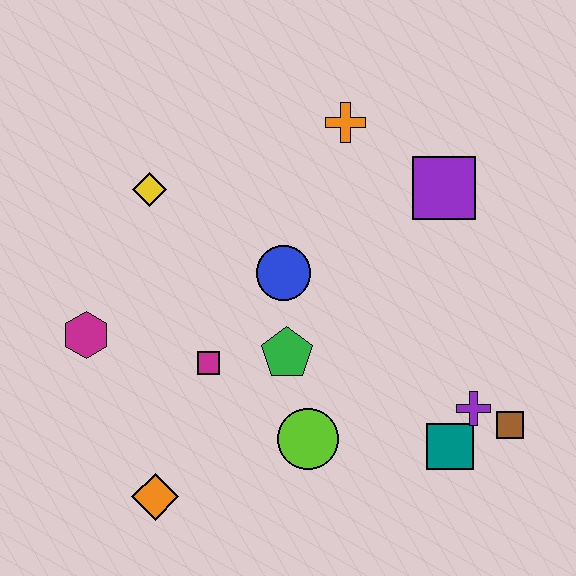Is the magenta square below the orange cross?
Yes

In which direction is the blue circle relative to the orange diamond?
The blue circle is above the orange diamond.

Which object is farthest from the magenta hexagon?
The brown square is farthest from the magenta hexagon.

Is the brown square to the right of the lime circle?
Yes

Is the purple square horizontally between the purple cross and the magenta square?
Yes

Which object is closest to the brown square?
The purple cross is closest to the brown square.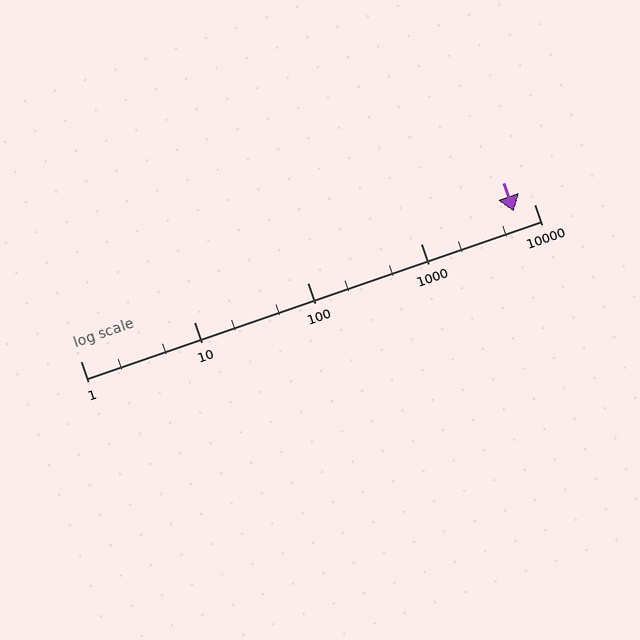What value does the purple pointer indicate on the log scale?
The pointer indicates approximately 6600.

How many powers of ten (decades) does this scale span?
The scale spans 4 decades, from 1 to 10000.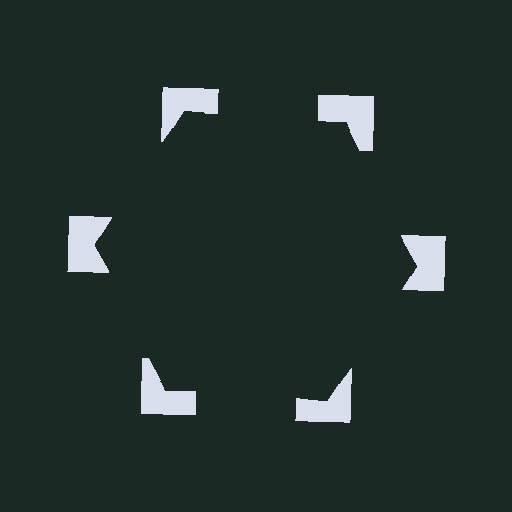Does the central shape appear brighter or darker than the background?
It typically appears slightly darker than the background, even though no actual brightness change is drawn.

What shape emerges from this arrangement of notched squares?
An illusory hexagon — its edges are inferred from the aligned wedge cuts in the notched squares, not physically drawn.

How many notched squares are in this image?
There are 6 — one at each vertex of the illusory hexagon.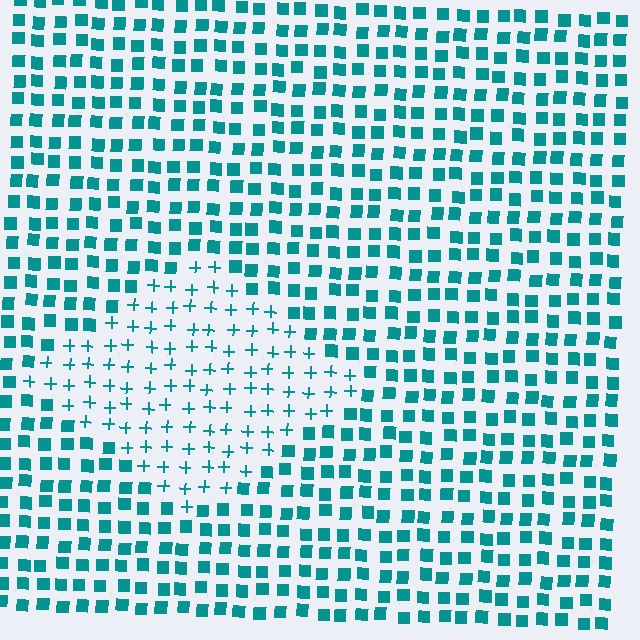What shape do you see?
I see a diamond.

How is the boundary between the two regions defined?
The boundary is defined by a change in element shape: plus signs inside vs. squares outside. All elements share the same color and spacing.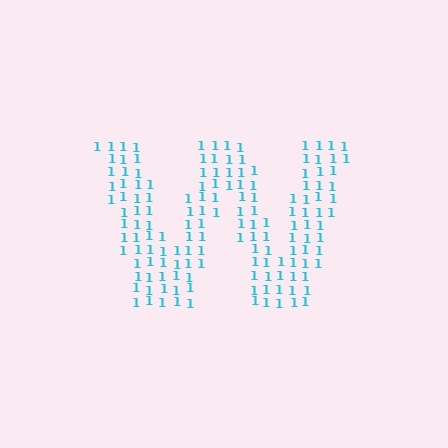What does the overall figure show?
The overall figure shows the letter W.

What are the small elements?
The small elements are digit 1's.